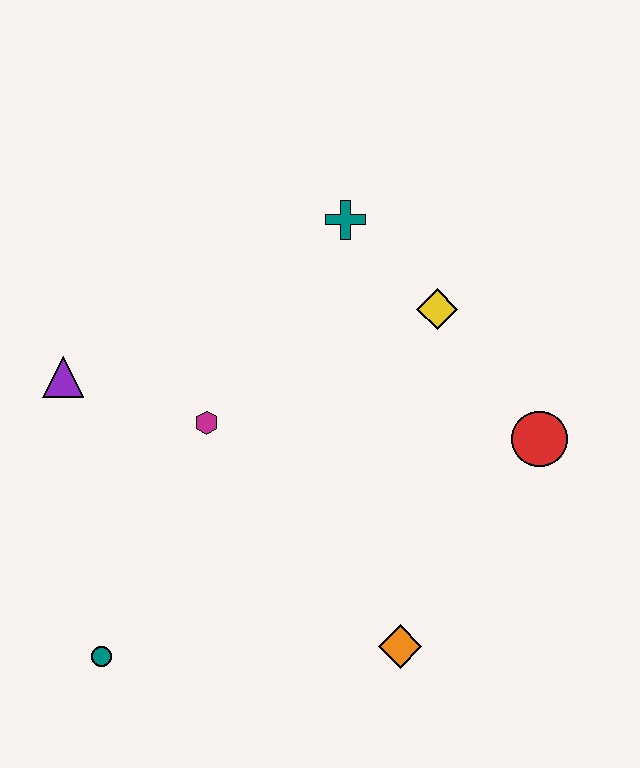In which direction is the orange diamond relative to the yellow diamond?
The orange diamond is below the yellow diamond.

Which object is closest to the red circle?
The yellow diamond is closest to the red circle.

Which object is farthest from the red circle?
The teal circle is farthest from the red circle.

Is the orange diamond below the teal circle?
No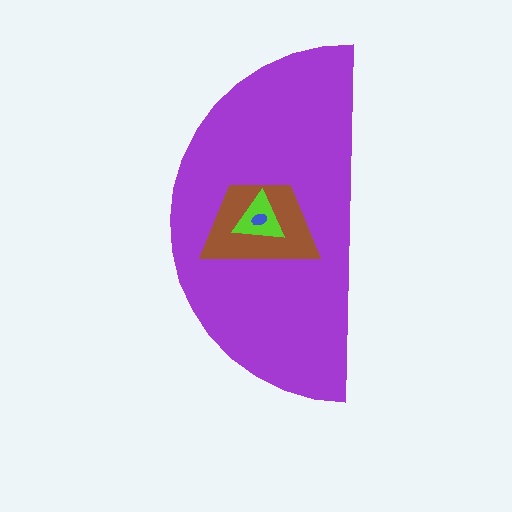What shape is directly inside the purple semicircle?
The brown trapezoid.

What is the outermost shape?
The purple semicircle.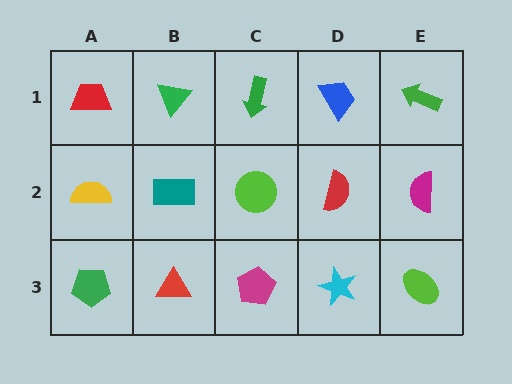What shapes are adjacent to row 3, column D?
A red semicircle (row 2, column D), a magenta pentagon (row 3, column C), a lime ellipse (row 3, column E).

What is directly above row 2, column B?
A green triangle.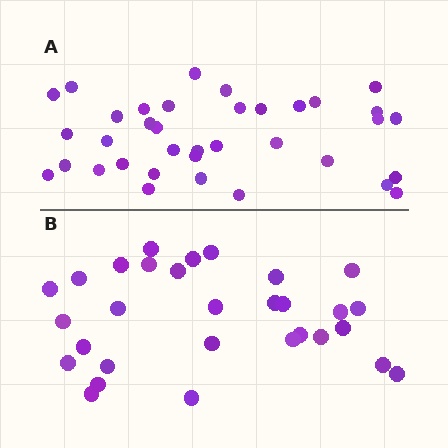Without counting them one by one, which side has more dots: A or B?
Region A (the top region) has more dots.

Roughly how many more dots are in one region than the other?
Region A has about 6 more dots than region B.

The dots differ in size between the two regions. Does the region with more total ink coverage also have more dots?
No. Region B has more total ink coverage because its dots are larger, but region A actually contains more individual dots. Total area can be misleading — the number of items is what matters here.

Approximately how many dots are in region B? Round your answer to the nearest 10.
About 30 dots.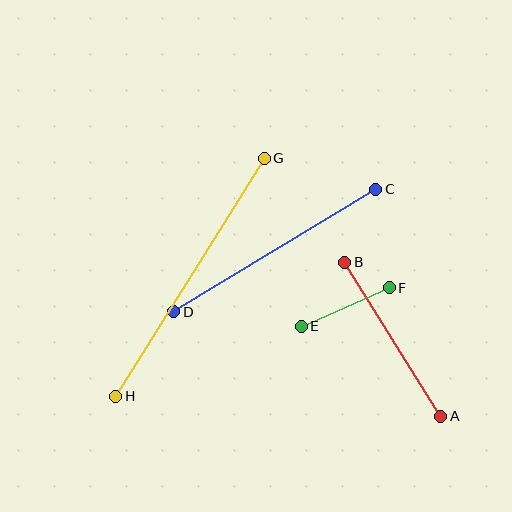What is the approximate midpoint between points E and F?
The midpoint is at approximately (345, 307) pixels.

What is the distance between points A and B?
The distance is approximately 181 pixels.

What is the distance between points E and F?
The distance is approximately 96 pixels.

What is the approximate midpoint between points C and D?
The midpoint is at approximately (275, 251) pixels.